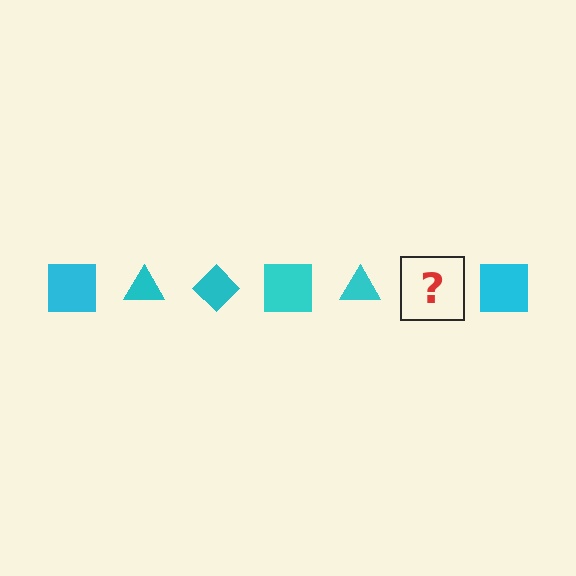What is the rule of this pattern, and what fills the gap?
The rule is that the pattern cycles through square, triangle, diamond shapes in cyan. The gap should be filled with a cyan diamond.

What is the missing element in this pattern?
The missing element is a cyan diamond.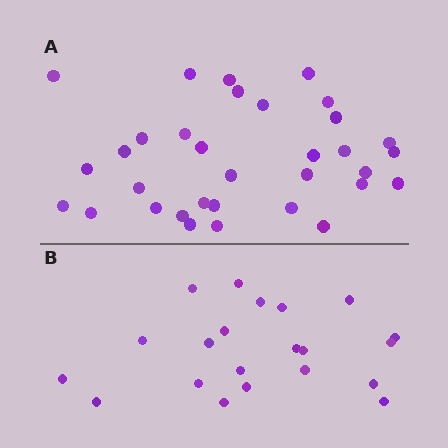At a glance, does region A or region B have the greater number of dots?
Region A (the top region) has more dots.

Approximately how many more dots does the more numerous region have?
Region A has roughly 12 or so more dots than region B.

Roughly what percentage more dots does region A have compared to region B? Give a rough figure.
About 55% more.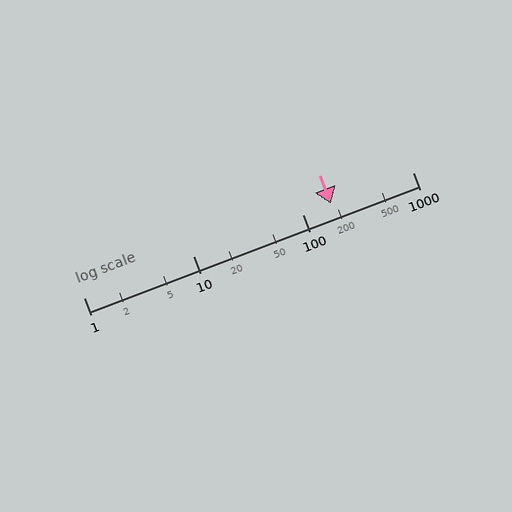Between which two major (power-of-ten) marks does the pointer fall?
The pointer is between 100 and 1000.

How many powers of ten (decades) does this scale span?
The scale spans 3 decades, from 1 to 1000.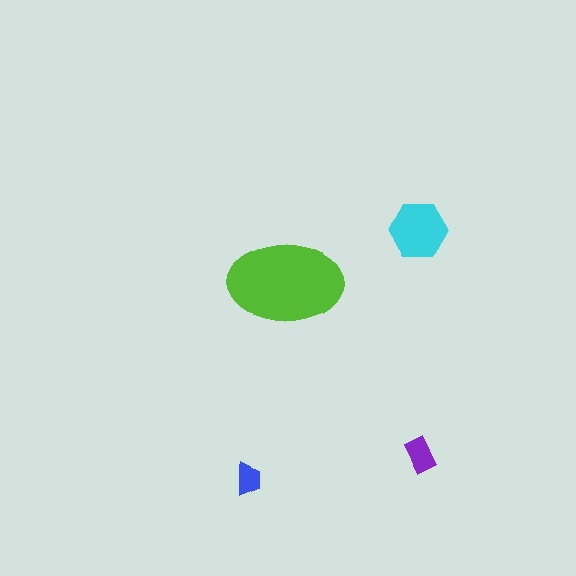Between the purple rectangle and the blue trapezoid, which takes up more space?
The purple rectangle.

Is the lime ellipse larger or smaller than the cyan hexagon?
Larger.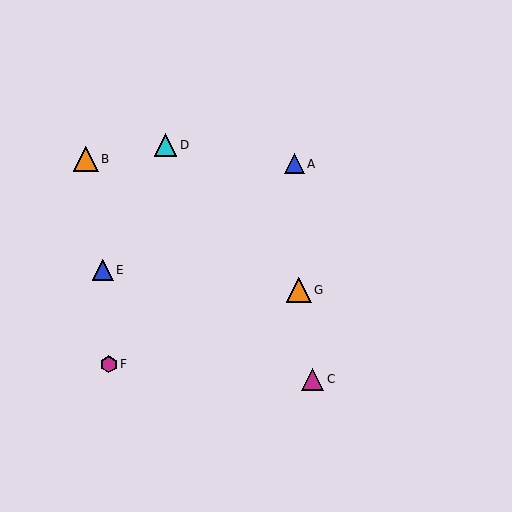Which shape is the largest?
The orange triangle (labeled B) is the largest.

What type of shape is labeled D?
Shape D is a cyan triangle.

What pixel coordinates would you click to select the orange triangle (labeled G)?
Click at (299, 290) to select the orange triangle G.